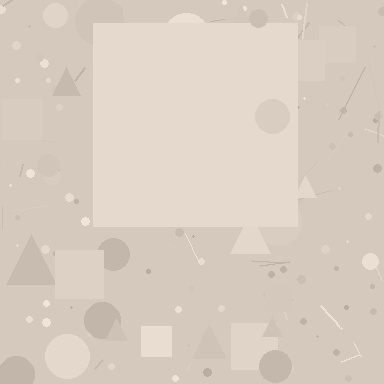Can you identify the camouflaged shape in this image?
The camouflaged shape is a square.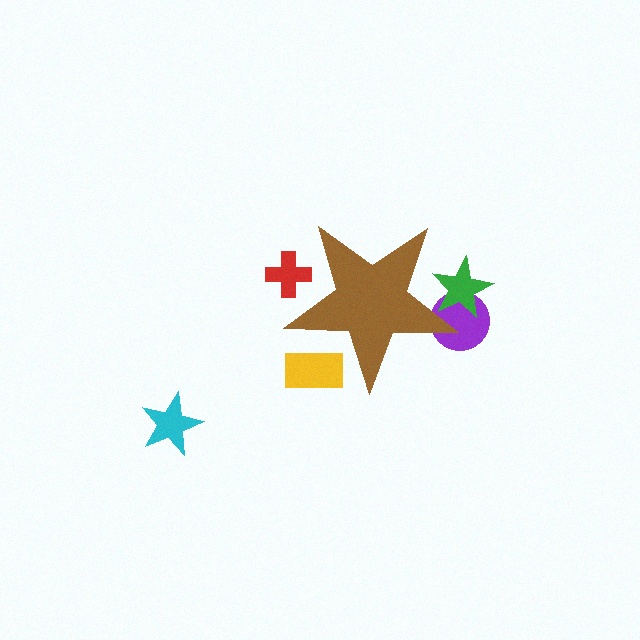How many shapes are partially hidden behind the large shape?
4 shapes are partially hidden.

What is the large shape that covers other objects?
A brown star.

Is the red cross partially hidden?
Yes, the red cross is partially hidden behind the brown star.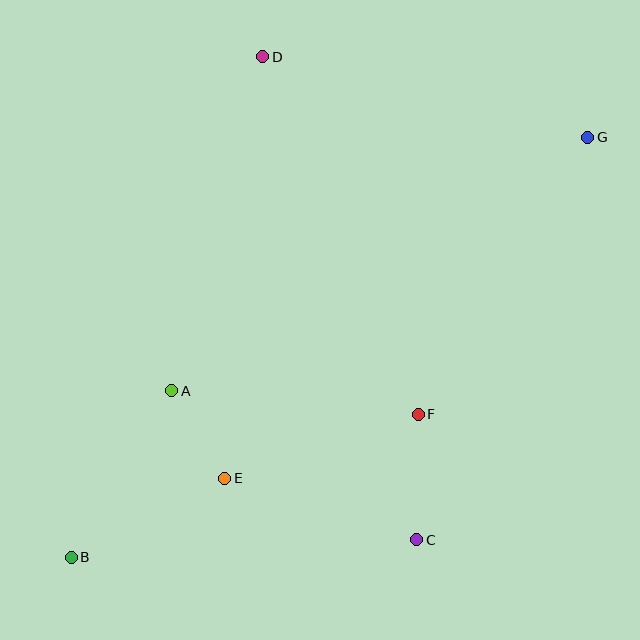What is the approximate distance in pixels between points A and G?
The distance between A and G is approximately 487 pixels.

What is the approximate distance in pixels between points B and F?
The distance between B and F is approximately 375 pixels.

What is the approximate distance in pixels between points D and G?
The distance between D and G is approximately 335 pixels.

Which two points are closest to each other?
Points A and E are closest to each other.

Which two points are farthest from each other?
Points B and G are farthest from each other.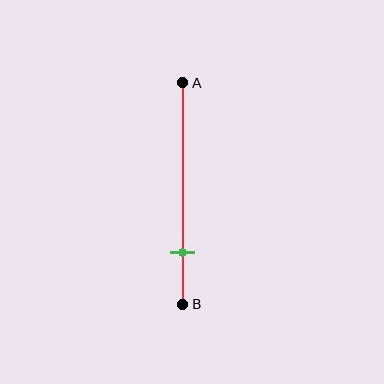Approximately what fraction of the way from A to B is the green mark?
The green mark is approximately 75% of the way from A to B.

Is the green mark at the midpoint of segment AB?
No, the mark is at about 75% from A, not at the 50% midpoint.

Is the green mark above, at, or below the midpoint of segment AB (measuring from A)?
The green mark is below the midpoint of segment AB.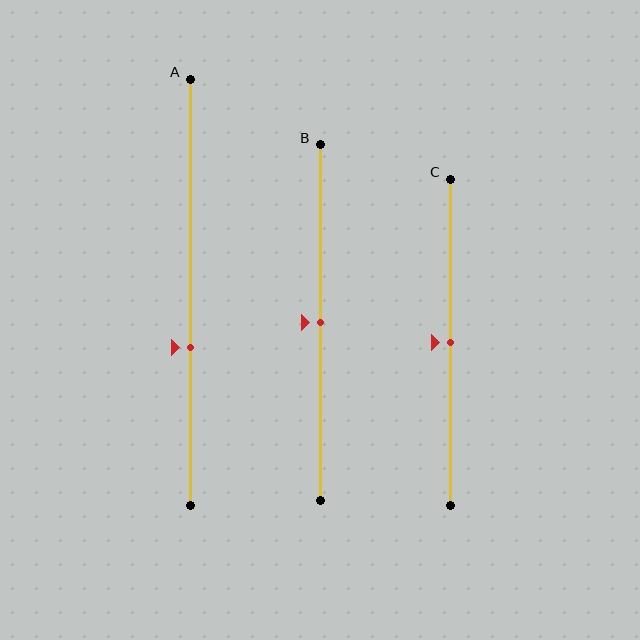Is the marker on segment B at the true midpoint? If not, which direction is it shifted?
Yes, the marker on segment B is at the true midpoint.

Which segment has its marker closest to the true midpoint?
Segment B has its marker closest to the true midpoint.